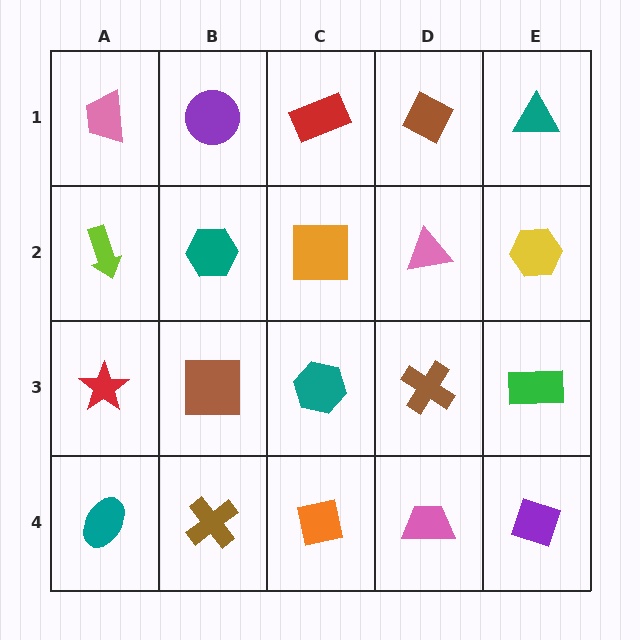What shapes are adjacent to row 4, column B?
A brown square (row 3, column B), a teal ellipse (row 4, column A), an orange square (row 4, column C).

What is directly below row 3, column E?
A purple diamond.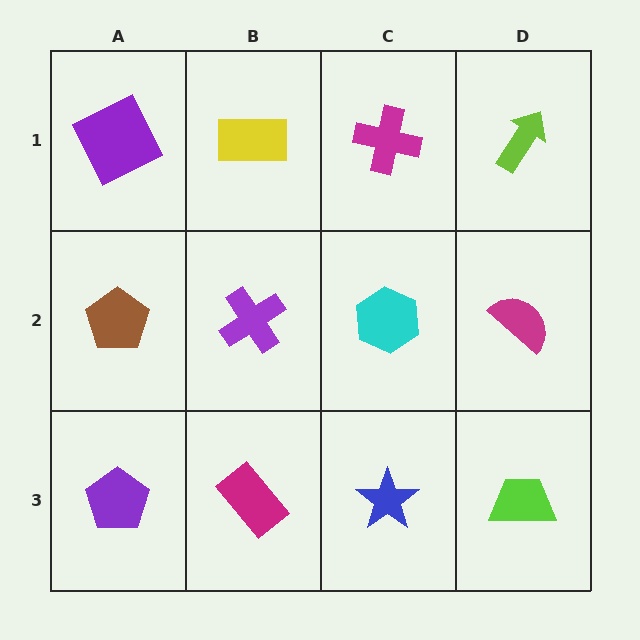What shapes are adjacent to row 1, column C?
A cyan hexagon (row 2, column C), a yellow rectangle (row 1, column B), a lime arrow (row 1, column D).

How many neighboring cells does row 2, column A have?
3.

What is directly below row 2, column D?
A lime trapezoid.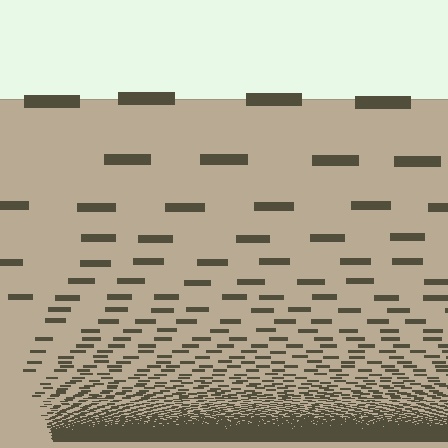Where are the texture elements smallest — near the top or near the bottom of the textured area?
Near the bottom.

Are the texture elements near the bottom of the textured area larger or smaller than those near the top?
Smaller. The gradient is inverted — elements near the bottom are smaller and denser.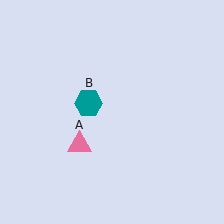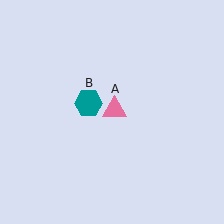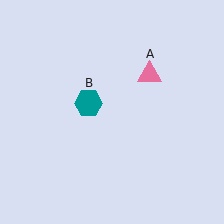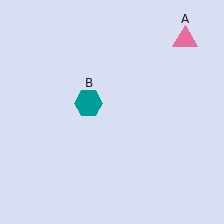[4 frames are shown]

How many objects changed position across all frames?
1 object changed position: pink triangle (object A).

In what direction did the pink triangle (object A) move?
The pink triangle (object A) moved up and to the right.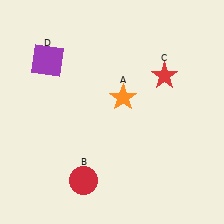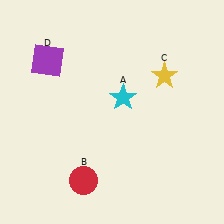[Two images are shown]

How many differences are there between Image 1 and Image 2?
There are 2 differences between the two images.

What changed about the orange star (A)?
In Image 1, A is orange. In Image 2, it changed to cyan.